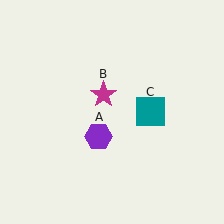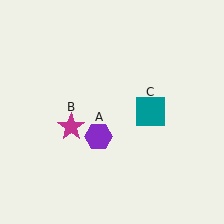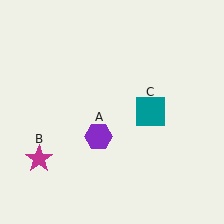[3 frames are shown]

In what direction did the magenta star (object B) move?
The magenta star (object B) moved down and to the left.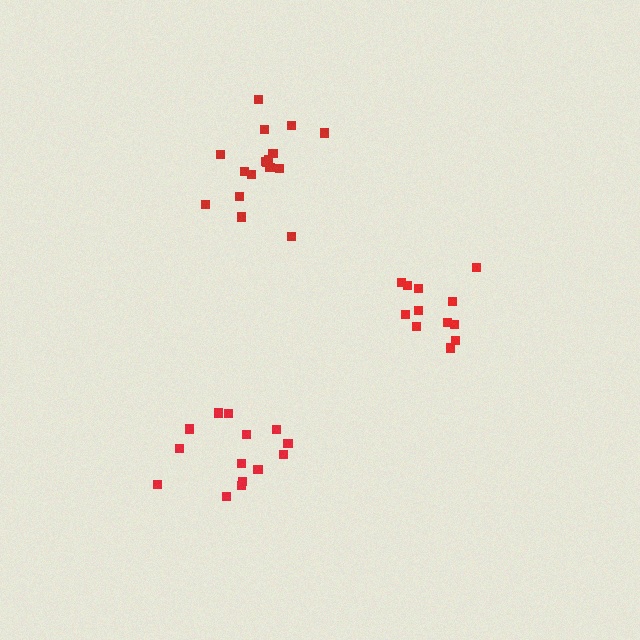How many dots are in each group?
Group 1: 14 dots, Group 2: 12 dots, Group 3: 17 dots (43 total).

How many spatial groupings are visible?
There are 3 spatial groupings.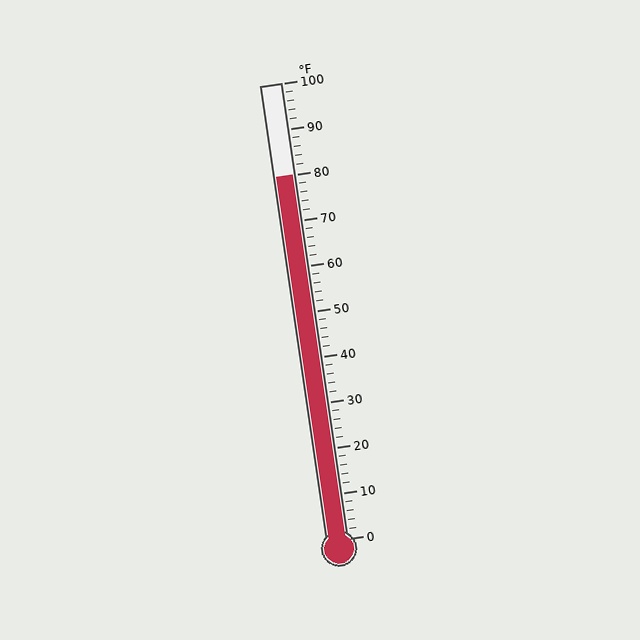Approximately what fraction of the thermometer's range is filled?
The thermometer is filled to approximately 80% of its range.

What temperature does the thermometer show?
The thermometer shows approximately 80°F.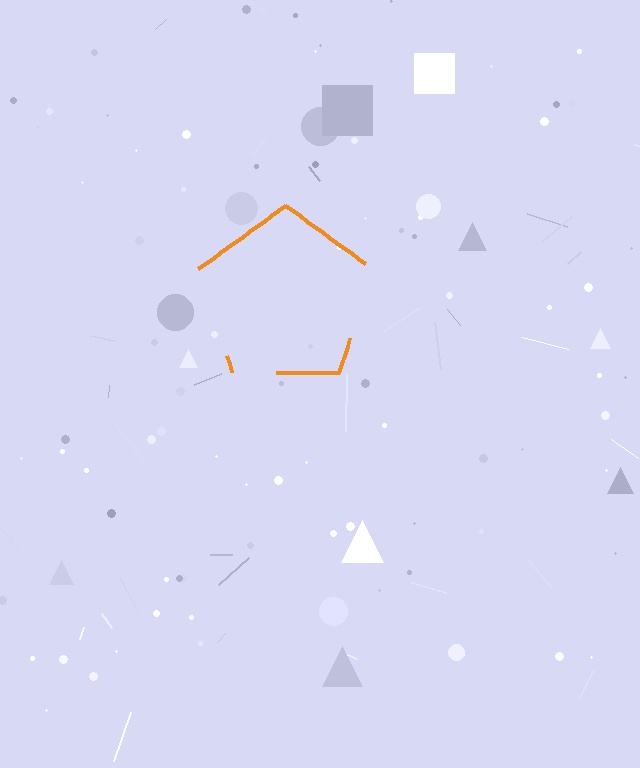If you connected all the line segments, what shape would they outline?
They would outline a pentagon.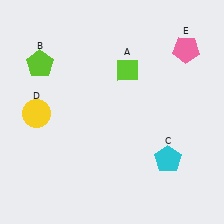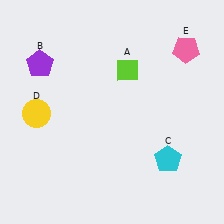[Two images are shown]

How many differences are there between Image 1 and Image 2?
There is 1 difference between the two images.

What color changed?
The pentagon (B) changed from lime in Image 1 to purple in Image 2.